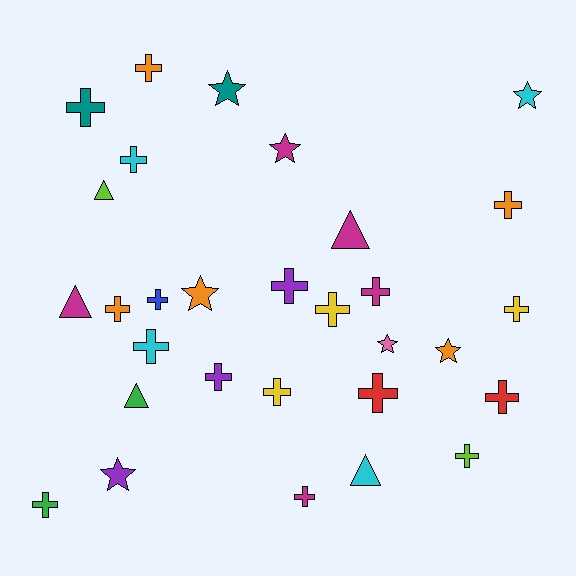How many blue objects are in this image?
There is 1 blue object.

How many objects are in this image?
There are 30 objects.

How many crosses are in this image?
There are 18 crosses.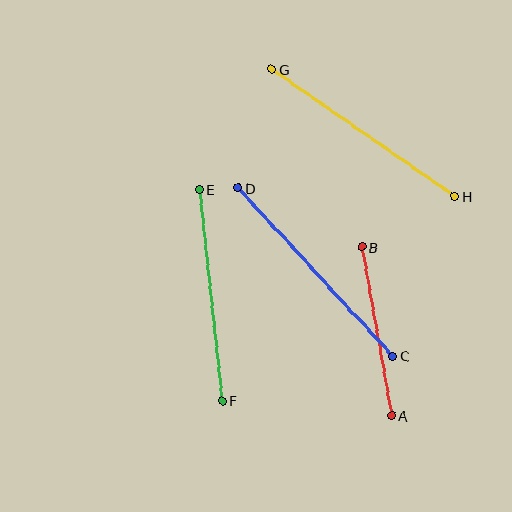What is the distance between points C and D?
The distance is approximately 228 pixels.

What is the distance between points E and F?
The distance is approximately 213 pixels.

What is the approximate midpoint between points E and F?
The midpoint is at approximately (211, 295) pixels.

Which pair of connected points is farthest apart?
Points C and D are farthest apart.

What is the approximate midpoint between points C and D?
The midpoint is at approximately (315, 272) pixels.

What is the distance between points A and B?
The distance is approximately 171 pixels.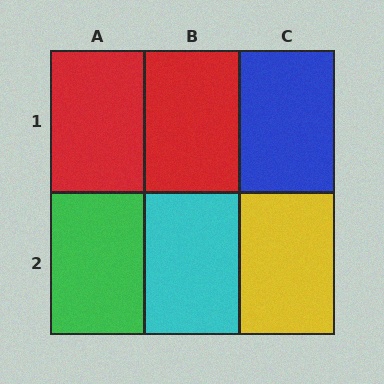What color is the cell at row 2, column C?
Yellow.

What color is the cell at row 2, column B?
Cyan.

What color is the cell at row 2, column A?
Green.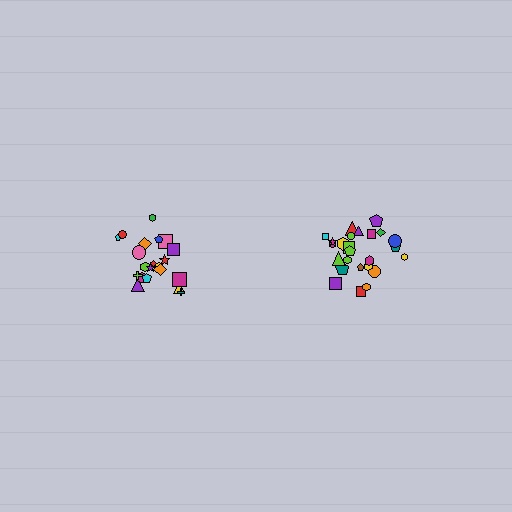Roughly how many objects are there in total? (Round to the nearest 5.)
Roughly 45 objects in total.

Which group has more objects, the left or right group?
The right group.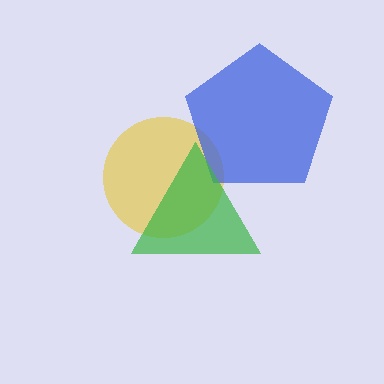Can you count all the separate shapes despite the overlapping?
Yes, there are 3 separate shapes.